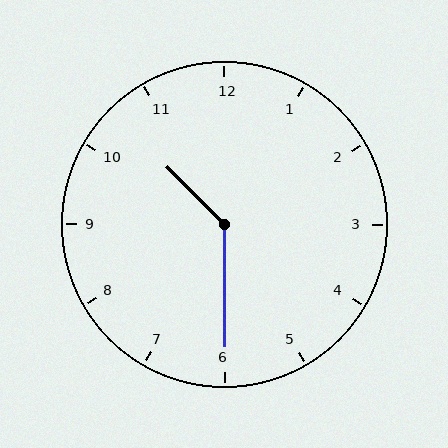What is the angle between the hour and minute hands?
Approximately 135 degrees.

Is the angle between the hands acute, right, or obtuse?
It is obtuse.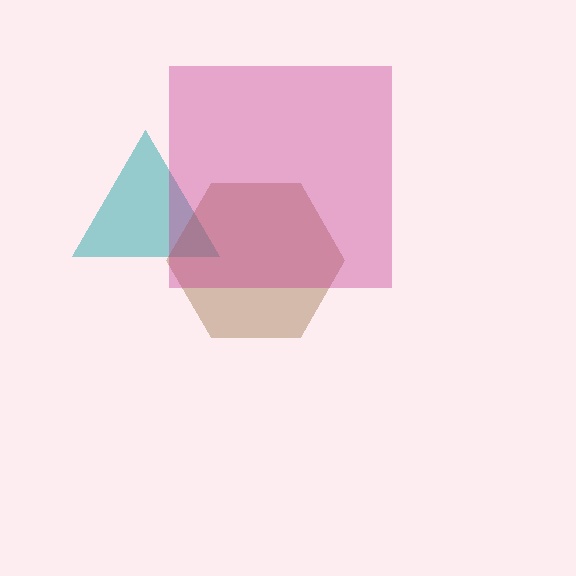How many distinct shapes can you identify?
There are 3 distinct shapes: a teal triangle, a brown hexagon, a magenta square.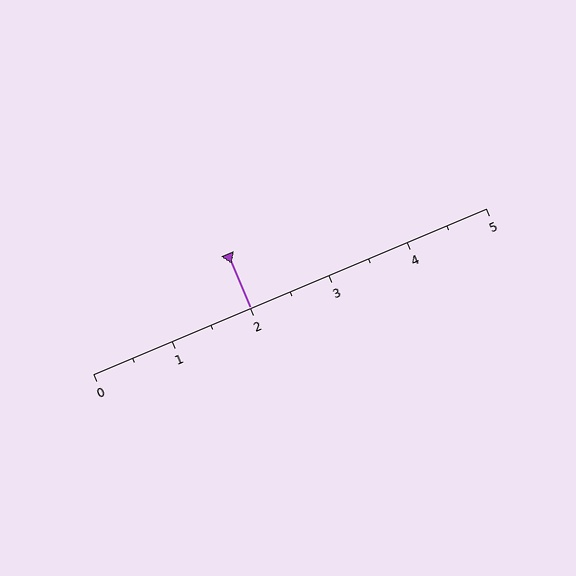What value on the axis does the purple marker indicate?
The marker indicates approximately 2.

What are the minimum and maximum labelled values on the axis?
The axis runs from 0 to 5.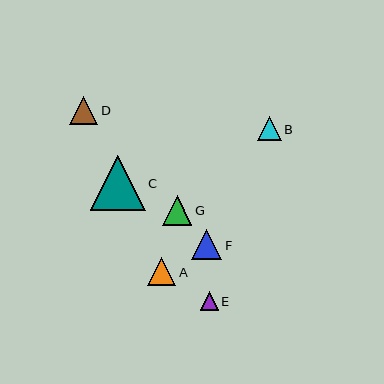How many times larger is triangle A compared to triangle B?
Triangle A is approximately 1.2 times the size of triangle B.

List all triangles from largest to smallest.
From largest to smallest: C, F, G, A, D, B, E.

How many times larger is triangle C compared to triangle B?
Triangle C is approximately 2.3 times the size of triangle B.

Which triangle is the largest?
Triangle C is the largest with a size of approximately 55 pixels.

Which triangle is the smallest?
Triangle E is the smallest with a size of approximately 18 pixels.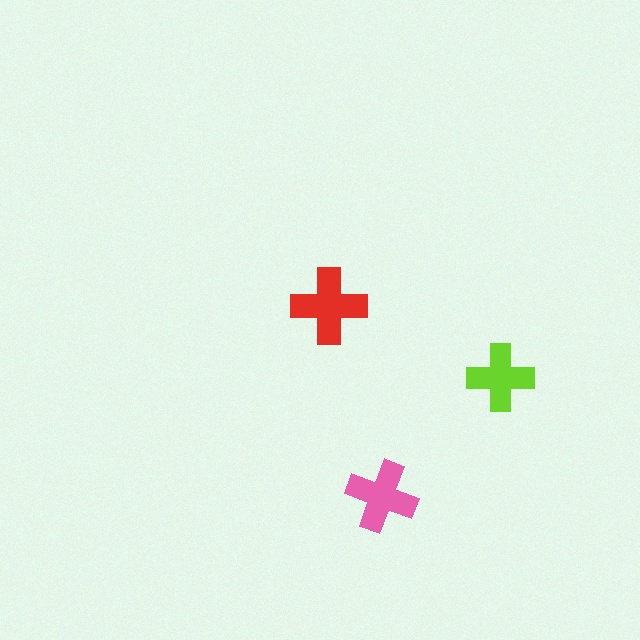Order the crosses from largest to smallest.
the red one, the pink one, the lime one.